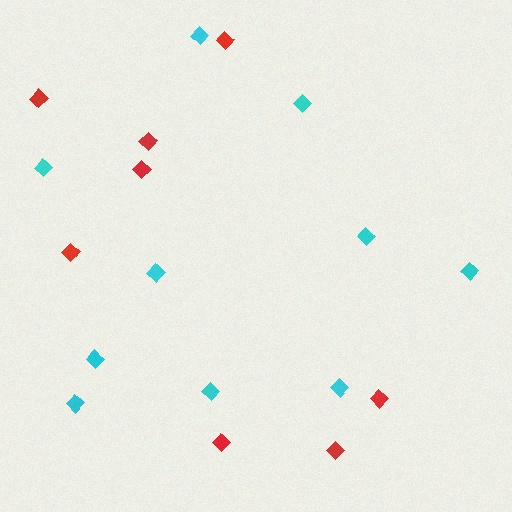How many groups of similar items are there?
There are 2 groups: one group of cyan diamonds (10) and one group of red diamonds (8).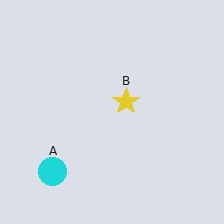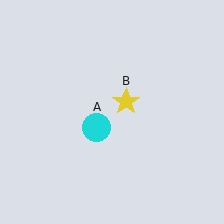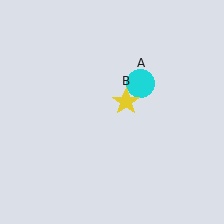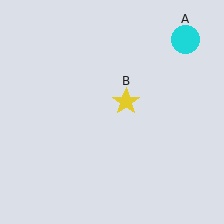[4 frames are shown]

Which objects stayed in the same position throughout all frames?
Yellow star (object B) remained stationary.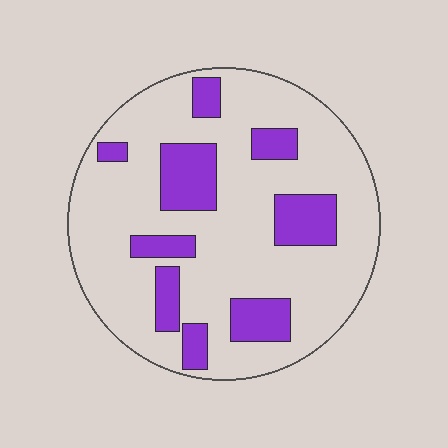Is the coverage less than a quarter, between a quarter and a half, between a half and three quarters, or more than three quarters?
Less than a quarter.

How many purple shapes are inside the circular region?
9.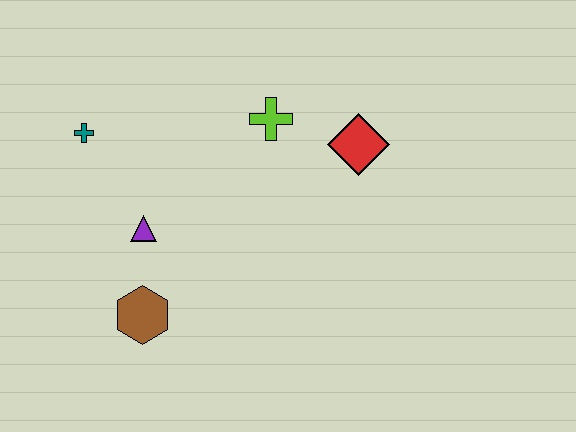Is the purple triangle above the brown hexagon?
Yes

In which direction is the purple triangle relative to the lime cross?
The purple triangle is to the left of the lime cross.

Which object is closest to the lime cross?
The red diamond is closest to the lime cross.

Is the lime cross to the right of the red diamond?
No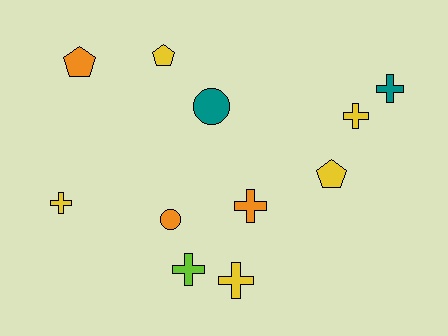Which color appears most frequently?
Yellow, with 5 objects.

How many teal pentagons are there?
There are no teal pentagons.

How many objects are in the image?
There are 11 objects.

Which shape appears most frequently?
Cross, with 6 objects.